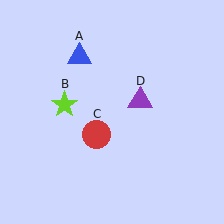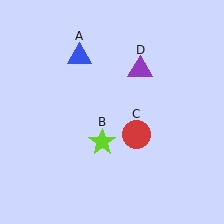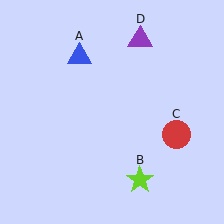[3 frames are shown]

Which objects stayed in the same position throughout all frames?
Blue triangle (object A) remained stationary.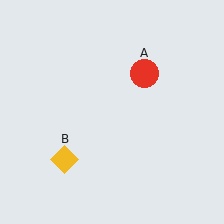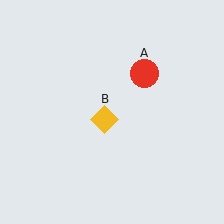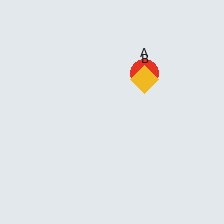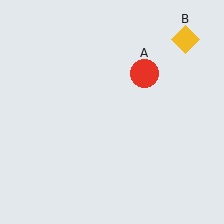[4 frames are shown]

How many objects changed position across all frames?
1 object changed position: yellow diamond (object B).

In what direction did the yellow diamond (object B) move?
The yellow diamond (object B) moved up and to the right.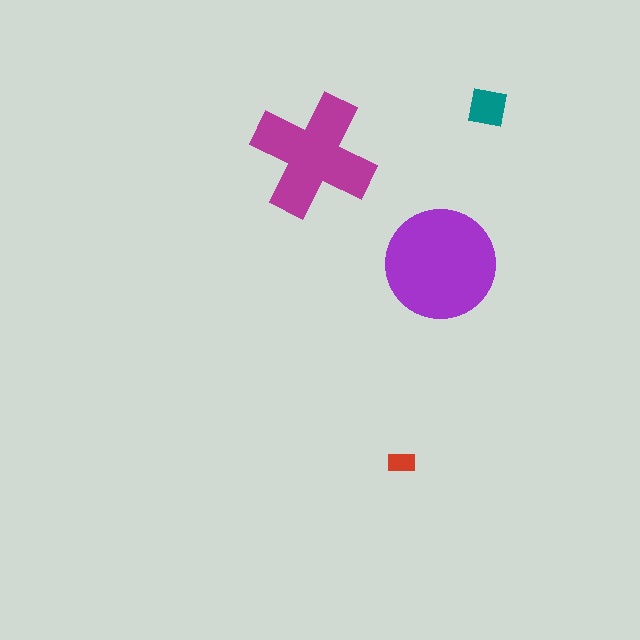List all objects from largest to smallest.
The purple circle, the magenta cross, the teal square, the red rectangle.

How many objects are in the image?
There are 4 objects in the image.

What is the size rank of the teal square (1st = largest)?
3rd.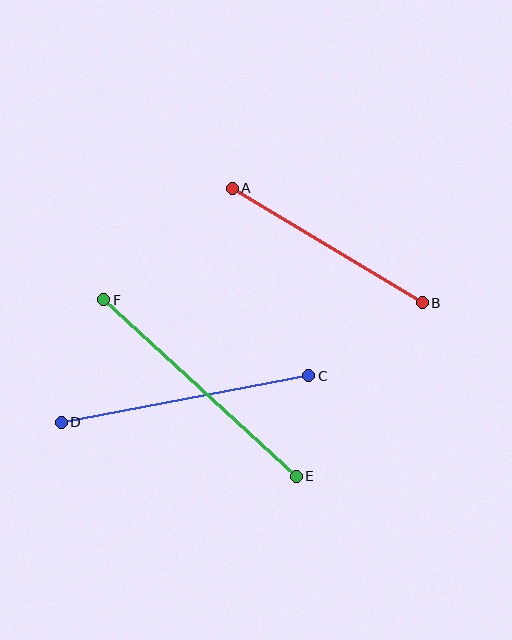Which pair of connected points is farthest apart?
Points E and F are farthest apart.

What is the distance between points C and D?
The distance is approximately 252 pixels.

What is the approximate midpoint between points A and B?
The midpoint is at approximately (327, 245) pixels.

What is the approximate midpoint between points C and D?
The midpoint is at approximately (185, 399) pixels.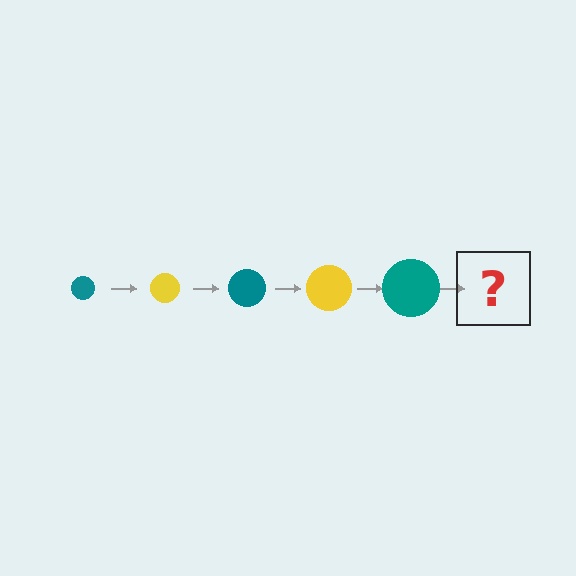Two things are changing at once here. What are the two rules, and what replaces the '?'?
The two rules are that the circle grows larger each step and the color cycles through teal and yellow. The '?' should be a yellow circle, larger than the previous one.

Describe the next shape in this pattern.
It should be a yellow circle, larger than the previous one.